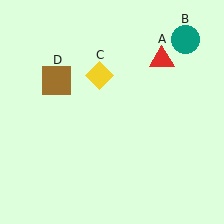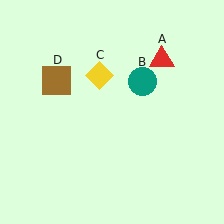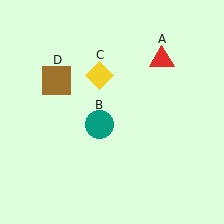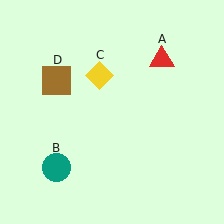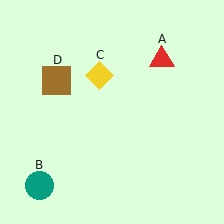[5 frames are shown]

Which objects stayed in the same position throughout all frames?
Red triangle (object A) and yellow diamond (object C) and brown square (object D) remained stationary.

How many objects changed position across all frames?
1 object changed position: teal circle (object B).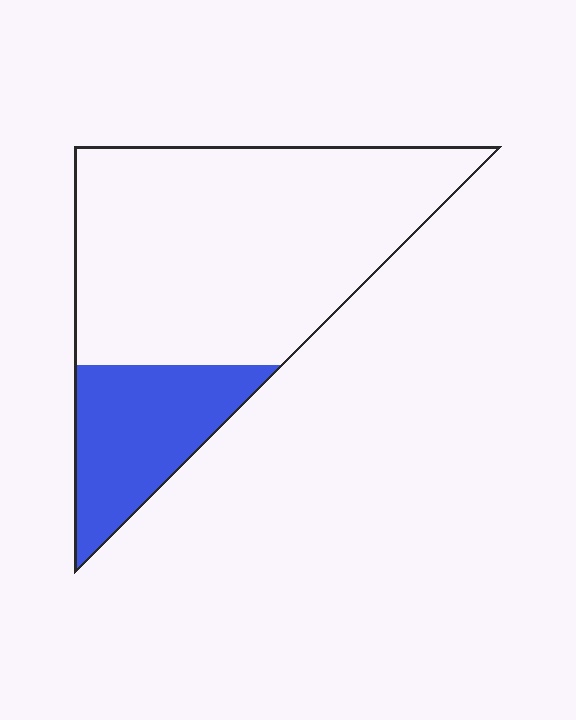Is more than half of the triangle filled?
No.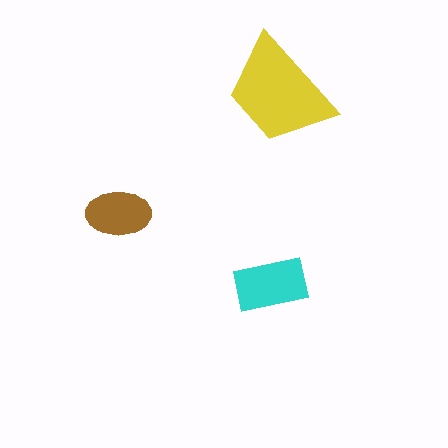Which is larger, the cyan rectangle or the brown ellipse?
The cyan rectangle.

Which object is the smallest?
The brown ellipse.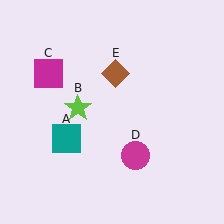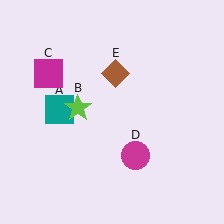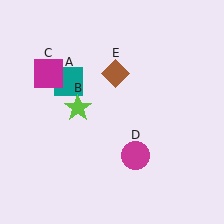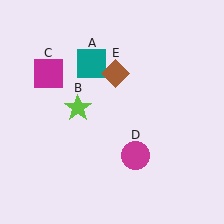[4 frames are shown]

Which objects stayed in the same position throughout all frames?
Lime star (object B) and magenta square (object C) and magenta circle (object D) and brown diamond (object E) remained stationary.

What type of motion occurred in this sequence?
The teal square (object A) rotated clockwise around the center of the scene.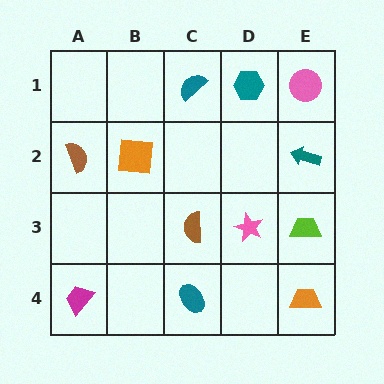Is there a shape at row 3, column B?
No, that cell is empty.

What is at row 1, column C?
A teal semicircle.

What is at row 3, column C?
A brown semicircle.